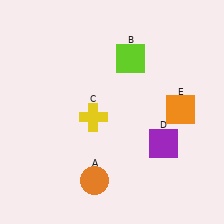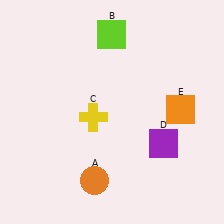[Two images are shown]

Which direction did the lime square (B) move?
The lime square (B) moved up.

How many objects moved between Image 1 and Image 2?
1 object moved between the two images.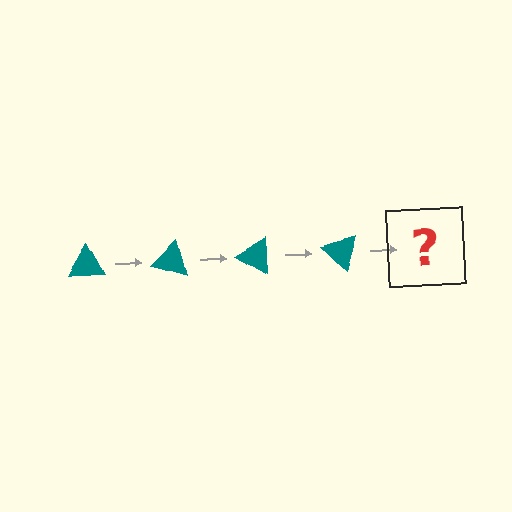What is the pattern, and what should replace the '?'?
The pattern is that the triangle rotates 15 degrees each step. The '?' should be a teal triangle rotated 60 degrees.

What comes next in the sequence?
The next element should be a teal triangle rotated 60 degrees.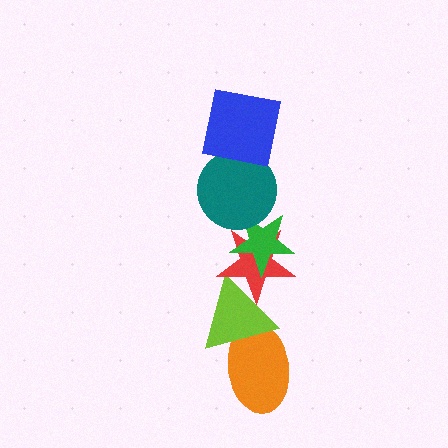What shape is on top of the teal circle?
The blue square is on top of the teal circle.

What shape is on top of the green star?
The teal circle is on top of the green star.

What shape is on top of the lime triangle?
The red star is on top of the lime triangle.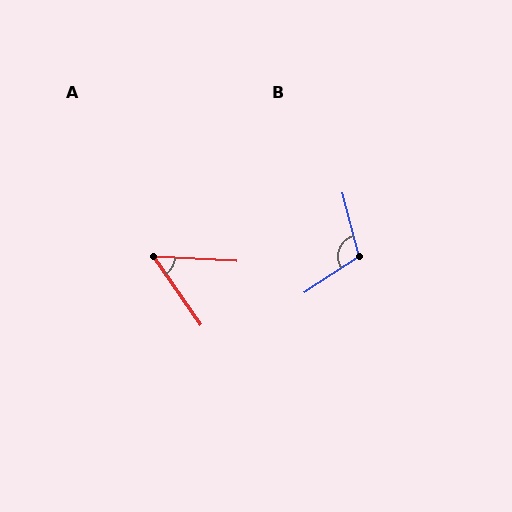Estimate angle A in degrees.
Approximately 53 degrees.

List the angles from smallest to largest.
A (53°), B (109°).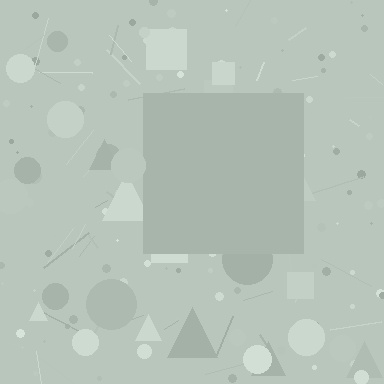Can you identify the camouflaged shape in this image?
The camouflaged shape is a square.